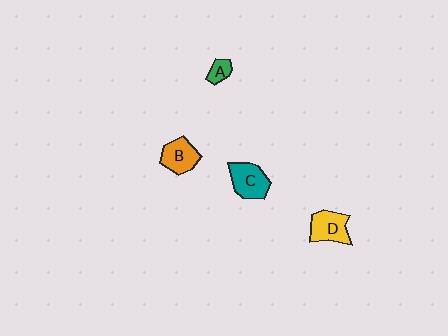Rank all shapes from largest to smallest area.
From largest to smallest: C (teal), D (yellow), B (orange), A (green).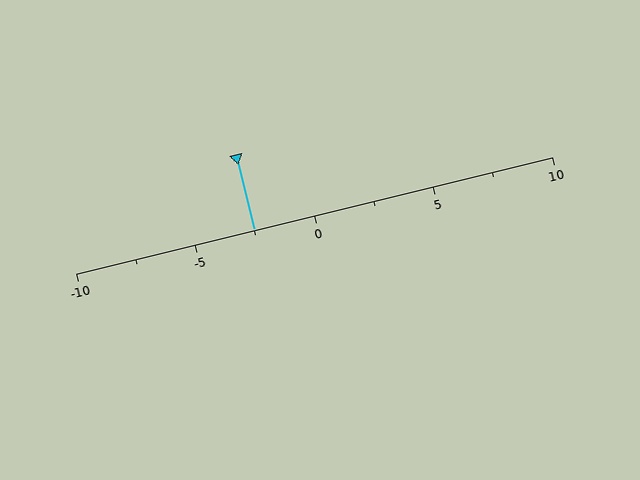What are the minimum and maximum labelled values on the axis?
The axis runs from -10 to 10.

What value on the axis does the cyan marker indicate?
The marker indicates approximately -2.5.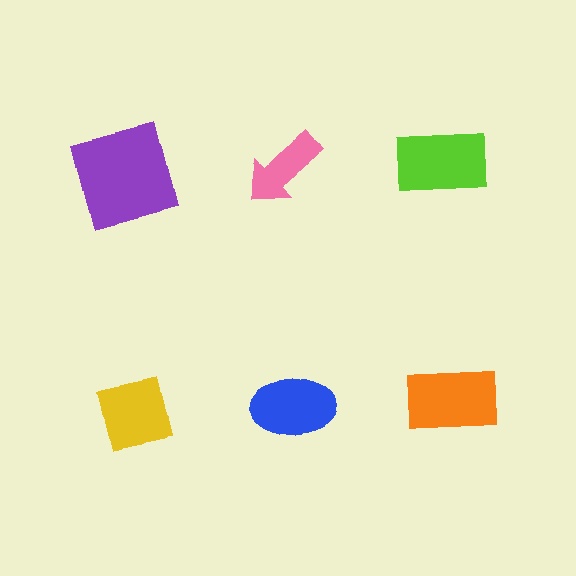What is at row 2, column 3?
An orange rectangle.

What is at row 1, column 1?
A purple square.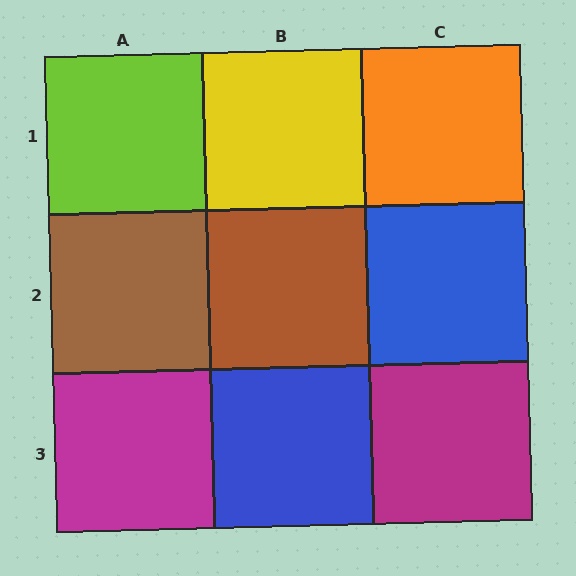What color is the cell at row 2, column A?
Brown.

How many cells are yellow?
1 cell is yellow.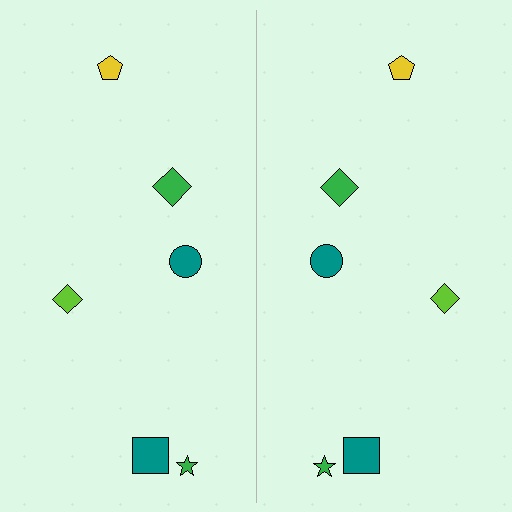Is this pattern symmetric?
Yes, this pattern has bilateral (reflection) symmetry.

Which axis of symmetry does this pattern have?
The pattern has a vertical axis of symmetry running through the center of the image.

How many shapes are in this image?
There are 12 shapes in this image.